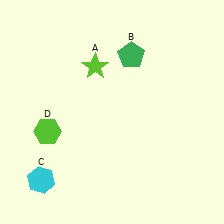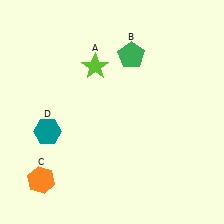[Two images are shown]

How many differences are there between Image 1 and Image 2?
There are 2 differences between the two images.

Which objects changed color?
C changed from cyan to orange. D changed from lime to teal.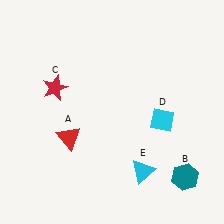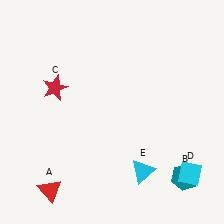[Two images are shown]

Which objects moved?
The objects that moved are: the red triangle (A), the cyan diamond (D).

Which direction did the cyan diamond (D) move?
The cyan diamond (D) moved down.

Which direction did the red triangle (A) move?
The red triangle (A) moved down.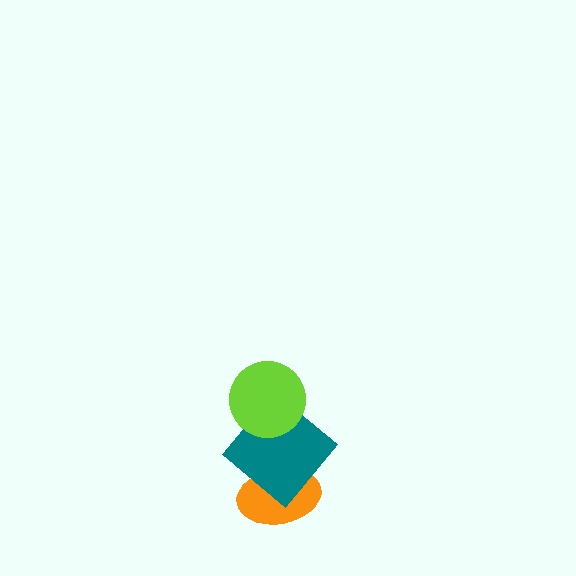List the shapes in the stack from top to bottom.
From top to bottom: the lime circle, the teal diamond, the orange ellipse.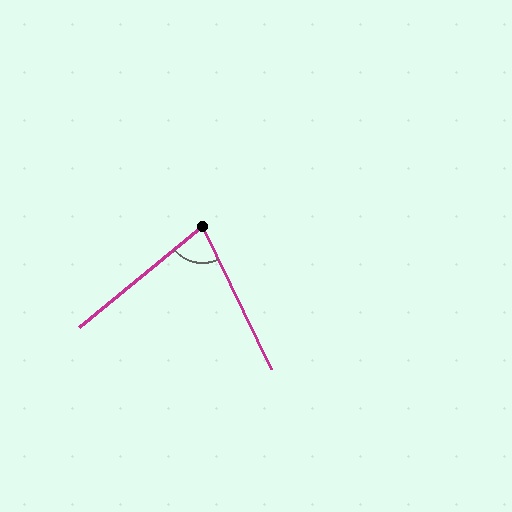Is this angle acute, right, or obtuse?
It is acute.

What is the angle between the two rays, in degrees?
Approximately 76 degrees.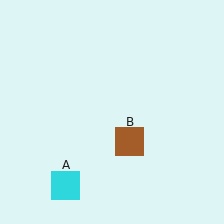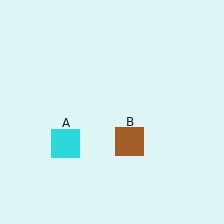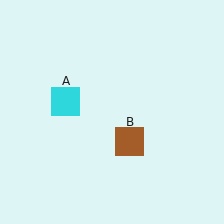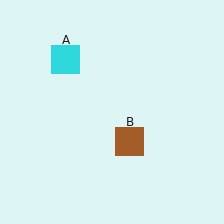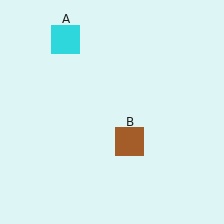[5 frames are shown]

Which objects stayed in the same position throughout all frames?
Brown square (object B) remained stationary.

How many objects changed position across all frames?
1 object changed position: cyan square (object A).